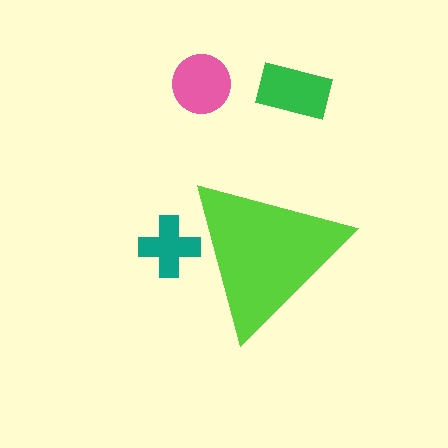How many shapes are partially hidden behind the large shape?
1 shape is partially hidden.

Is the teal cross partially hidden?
Yes, the teal cross is partially hidden behind the lime triangle.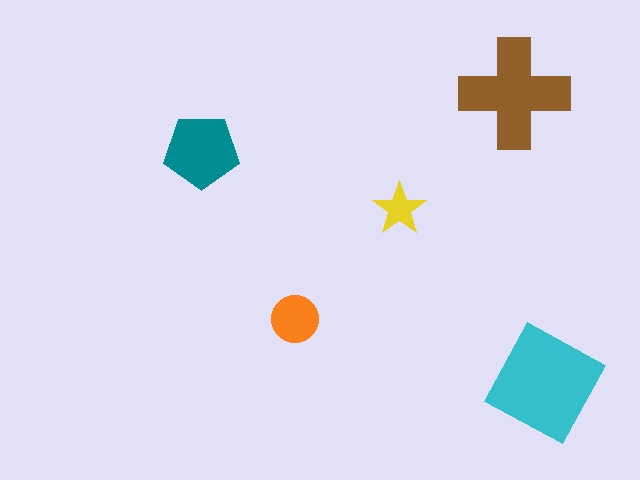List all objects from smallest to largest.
The yellow star, the orange circle, the teal pentagon, the brown cross, the cyan diamond.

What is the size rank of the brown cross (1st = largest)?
2nd.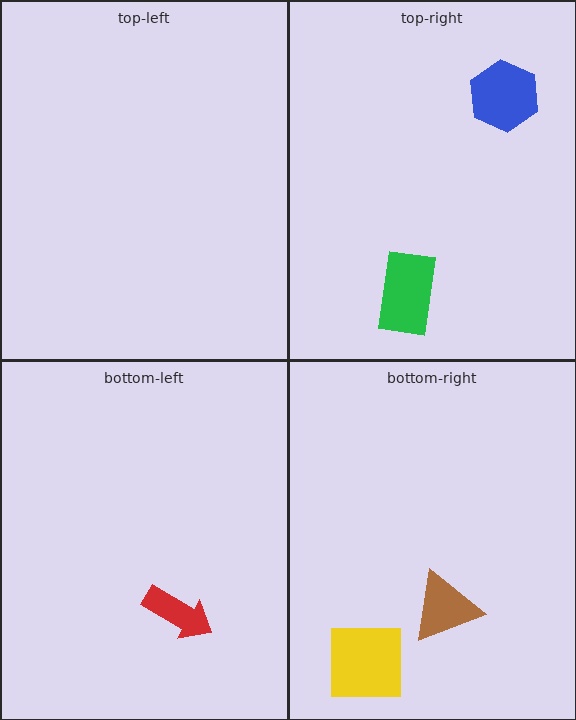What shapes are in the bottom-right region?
The brown triangle, the yellow square.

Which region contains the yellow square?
The bottom-right region.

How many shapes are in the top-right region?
2.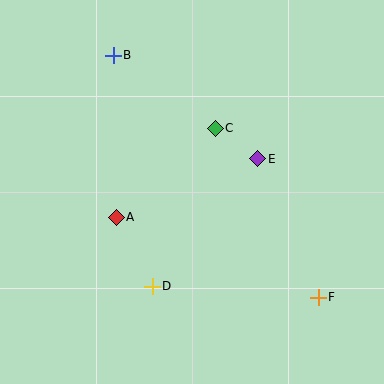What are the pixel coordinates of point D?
Point D is at (152, 286).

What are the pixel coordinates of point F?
Point F is at (318, 297).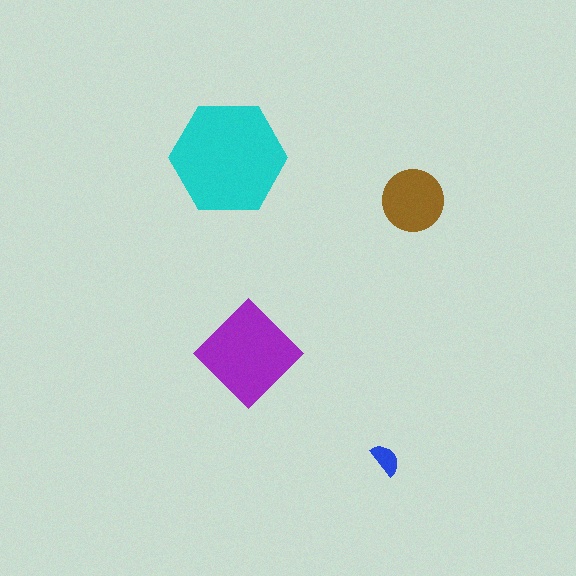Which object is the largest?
The cyan hexagon.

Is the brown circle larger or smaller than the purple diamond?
Smaller.